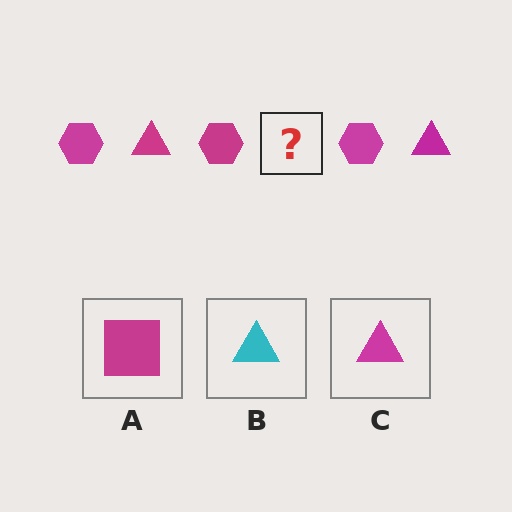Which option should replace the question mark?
Option C.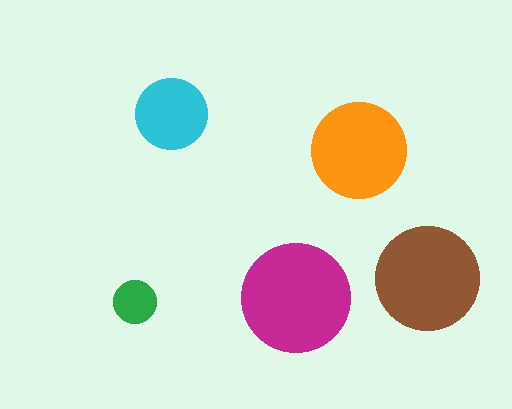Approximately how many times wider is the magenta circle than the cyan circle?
About 1.5 times wider.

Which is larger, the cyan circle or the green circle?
The cyan one.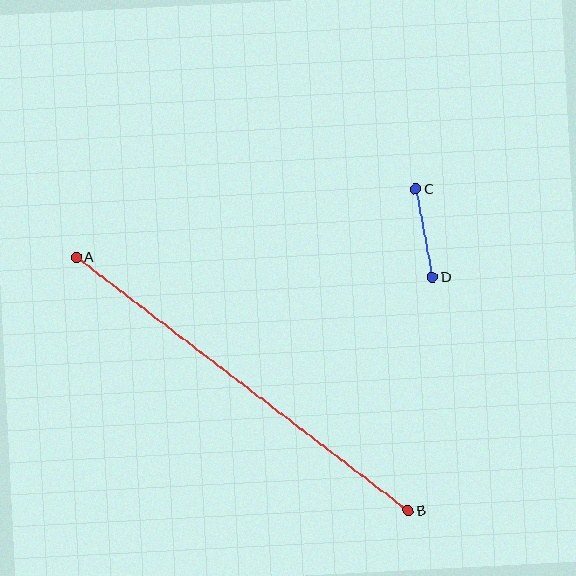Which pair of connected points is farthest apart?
Points A and B are farthest apart.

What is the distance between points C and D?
The distance is approximately 90 pixels.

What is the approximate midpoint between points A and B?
The midpoint is at approximately (242, 384) pixels.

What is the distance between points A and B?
The distance is approximately 418 pixels.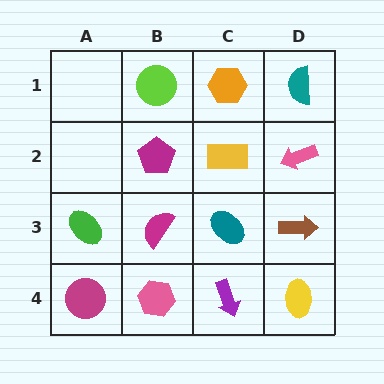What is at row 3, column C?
A teal ellipse.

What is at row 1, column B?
A lime circle.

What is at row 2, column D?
A pink arrow.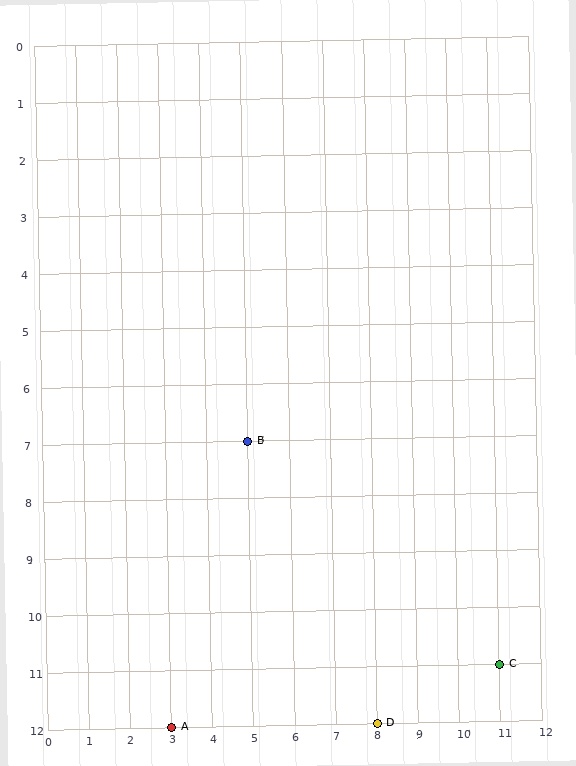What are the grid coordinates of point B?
Point B is at grid coordinates (5, 7).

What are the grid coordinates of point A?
Point A is at grid coordinates (3, 12).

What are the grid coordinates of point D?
Point D is at grid coordinates (8, 12).